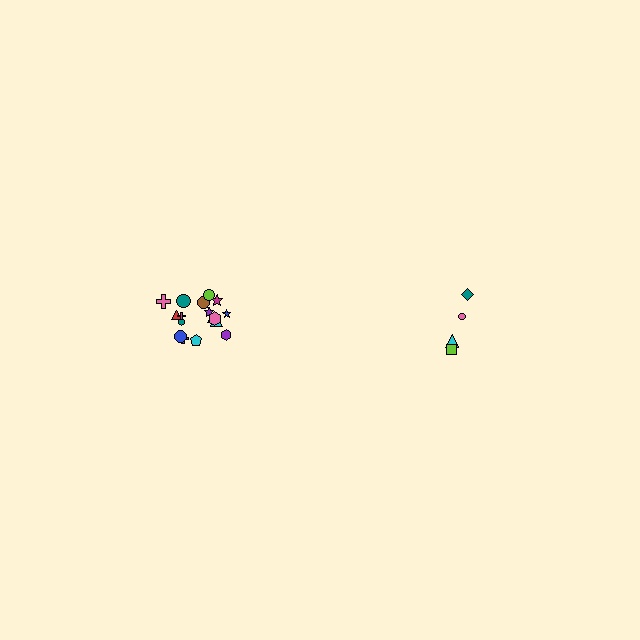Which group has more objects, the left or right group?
The left group.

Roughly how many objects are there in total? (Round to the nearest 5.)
Roughly 20 objects in total.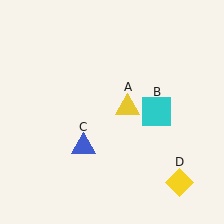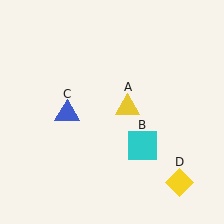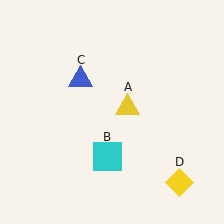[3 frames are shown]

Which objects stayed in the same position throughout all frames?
Yellow triangle (object A) and yellow diamond (object D) remained stationary.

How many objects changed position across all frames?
2 objects changed position: cyan square (object B), blue triangle (object C).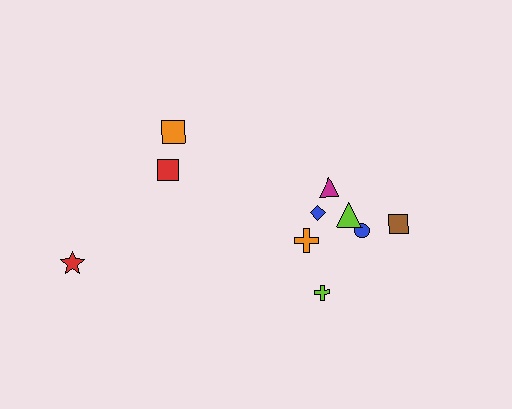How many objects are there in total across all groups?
There are 10 objects.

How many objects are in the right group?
There are 7 objects.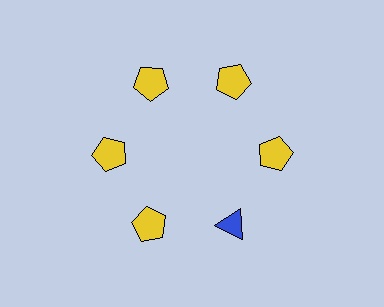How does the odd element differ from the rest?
It differs in both color (blue instead of yellow) and shape (triangle instead of pentagon).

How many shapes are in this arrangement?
There are 6 shapes arranged in a ring pattern.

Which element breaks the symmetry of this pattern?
The blue triangle at roughly the 5 o'clock position breaks the symmetry. All other shapes are yellow pentagons.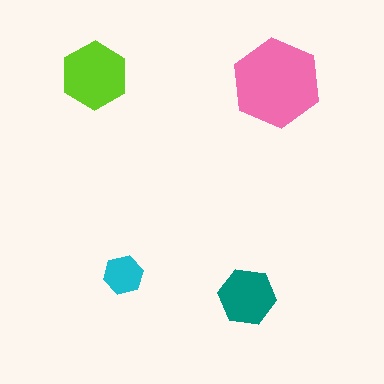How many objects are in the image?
There are 4 objects in the image.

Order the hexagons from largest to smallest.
the pink one, the lime one, the teal one, the cyan one.